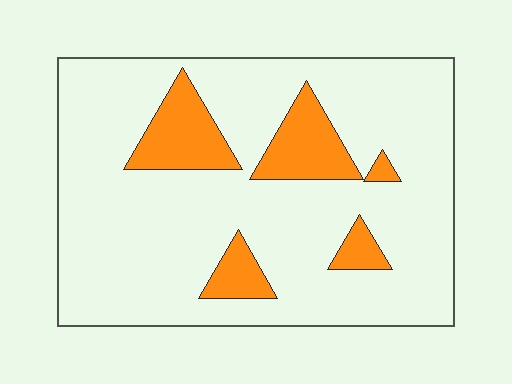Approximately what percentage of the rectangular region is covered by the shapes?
Approximately 15%.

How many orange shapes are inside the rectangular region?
5.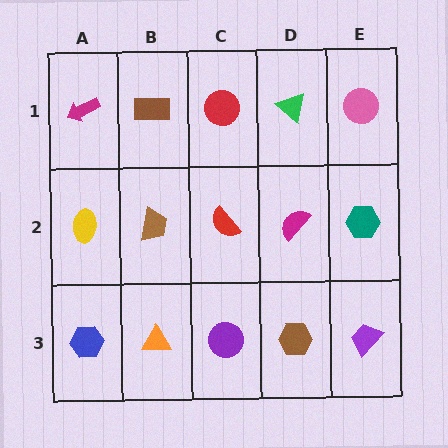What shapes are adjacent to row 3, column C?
A red semicircle (row 2, column C), an orange triangle (row 3, column B), a brown hexagon (row 3, column D).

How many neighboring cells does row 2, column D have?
4.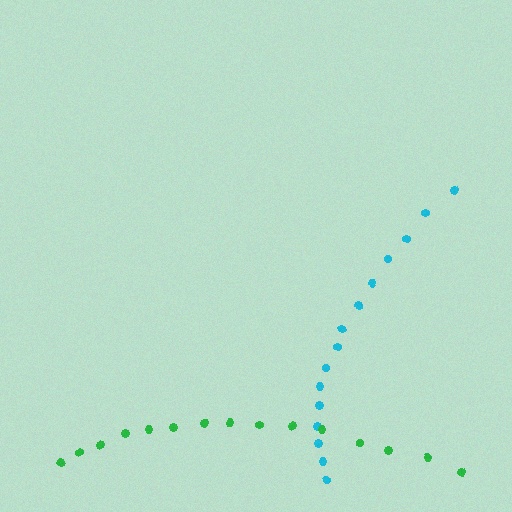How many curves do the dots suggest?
There are 2 distinct paths.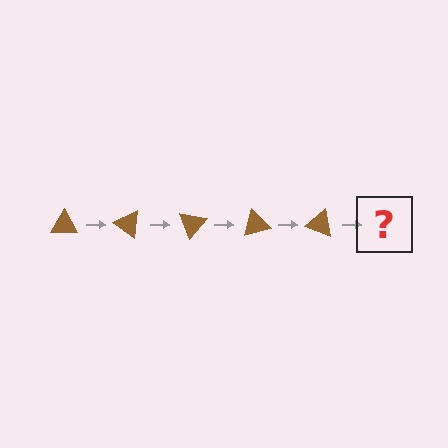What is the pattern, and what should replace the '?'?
The pattern is that the triangle rotates 35 degrees each step. The '?' should be a brown triangle rotated 175 degrees.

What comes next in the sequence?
The next element should be a brown triangle rotated 175 degrees.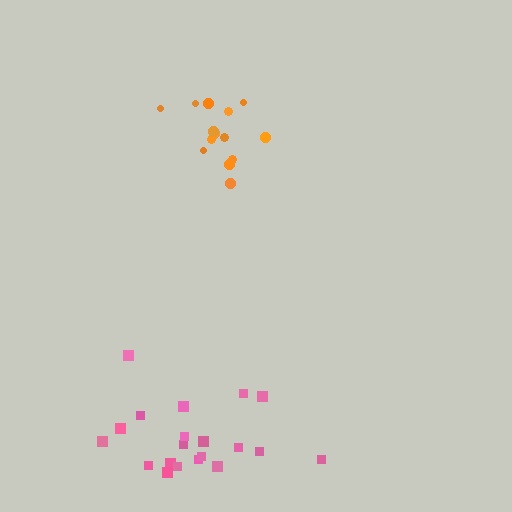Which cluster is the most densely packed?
Orange.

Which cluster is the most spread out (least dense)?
Pink.